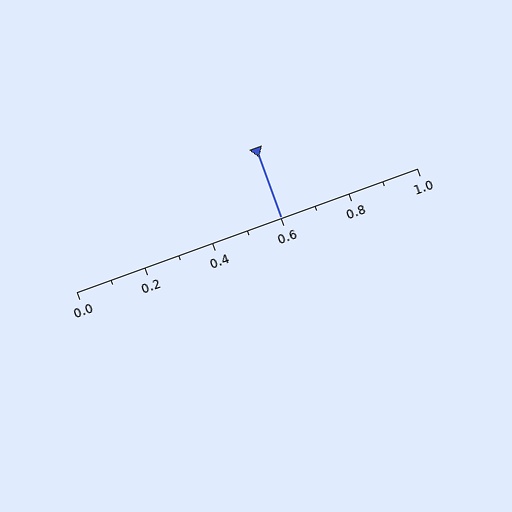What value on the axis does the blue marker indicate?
The marker indicates approximately 0.6.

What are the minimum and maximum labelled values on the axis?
The axis runs from 0.0 to 1.0.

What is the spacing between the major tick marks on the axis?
The major ticks are spaced 0.2 apart.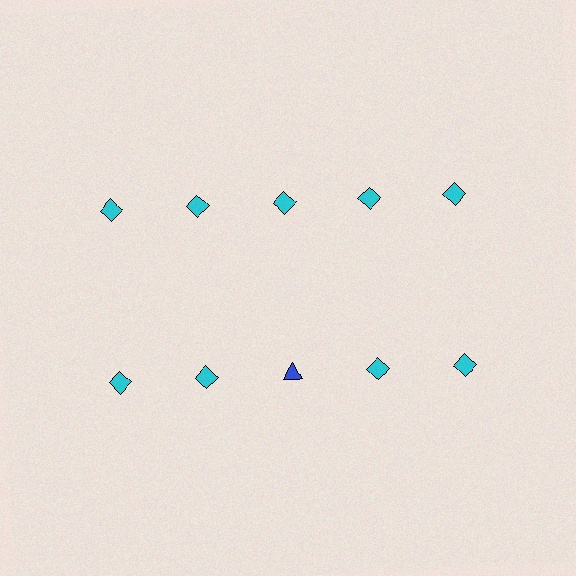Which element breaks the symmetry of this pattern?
The blue triangle in the second row, center column breaks the symmetry. All other shapes are cyan diamonds.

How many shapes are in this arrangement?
There are 10 shapes arranged in a grid pattern.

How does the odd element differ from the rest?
It differs in both color (blue instead of cyan) and shape (triangle instead of diamond).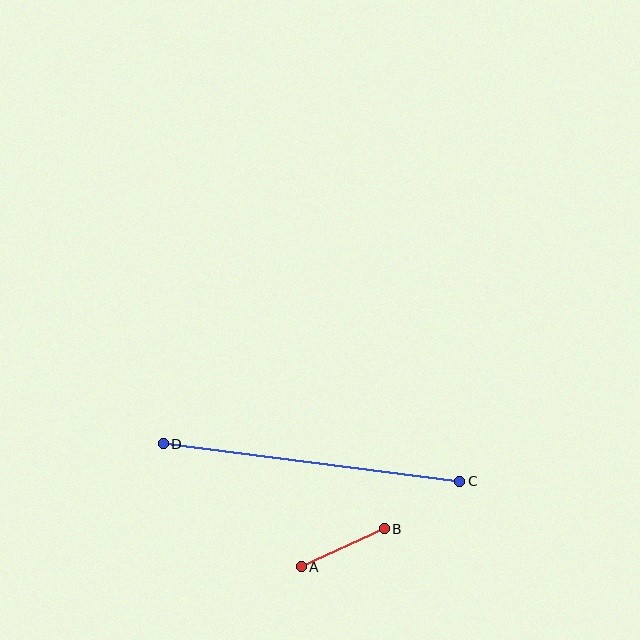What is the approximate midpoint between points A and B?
The midpoint is at approximately (343, 548) pixels.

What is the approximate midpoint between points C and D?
The midpoint is at approximately (312, 463) pixels.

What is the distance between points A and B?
The distance is approximately 91 pixels.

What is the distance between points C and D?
The distance is approximately 299 pixels.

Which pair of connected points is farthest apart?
Points C and D are farthest apart.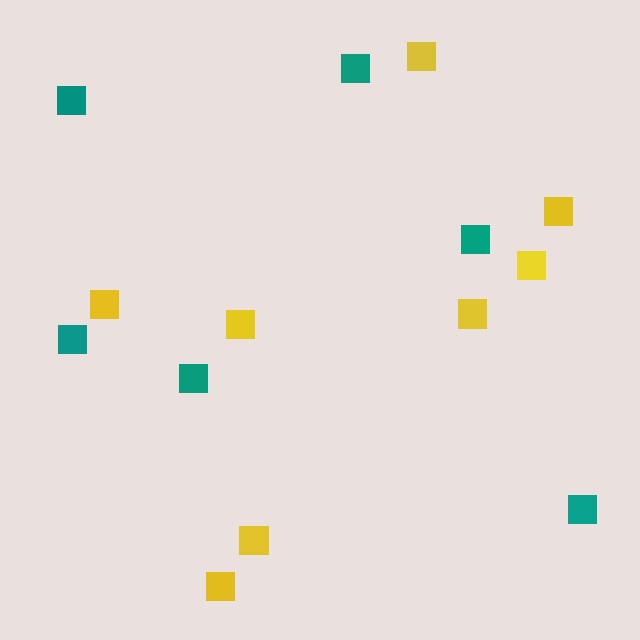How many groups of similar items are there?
There are 2 groups: one group of yellow squares (8) and one group of teal squares (6).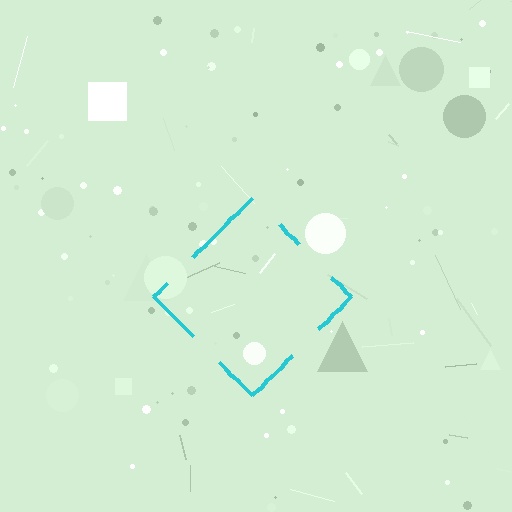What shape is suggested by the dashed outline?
The dashed outline suggests a diamond.